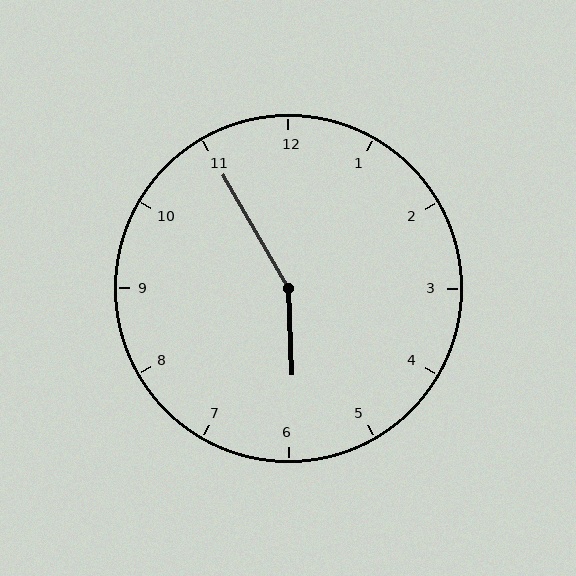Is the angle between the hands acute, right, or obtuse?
It is obtuse.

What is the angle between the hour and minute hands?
Approximately 152 degrees.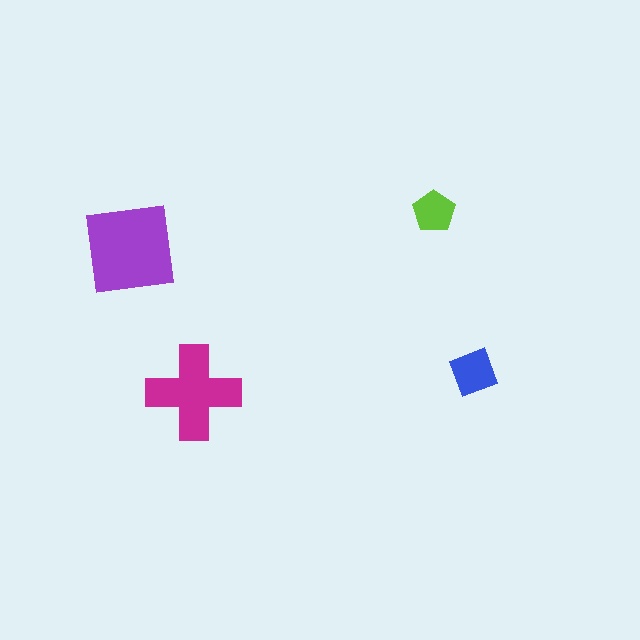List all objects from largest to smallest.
The purple square, the magenta cross, the blue square, the lime pentagon.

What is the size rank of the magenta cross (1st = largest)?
2nd.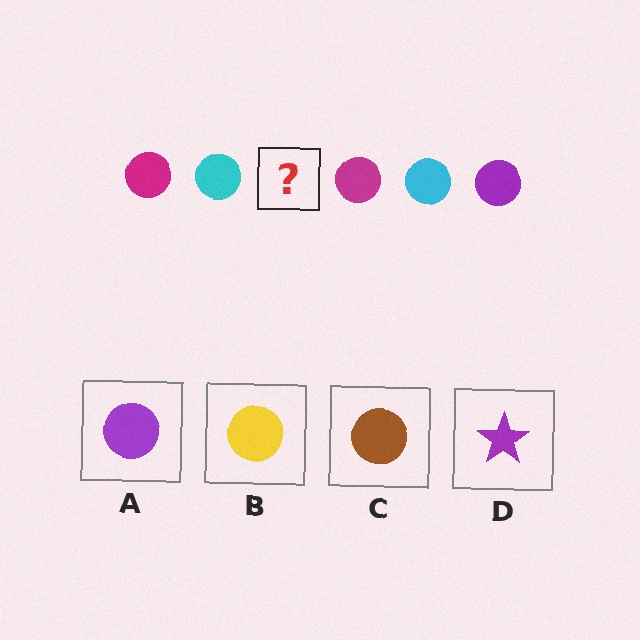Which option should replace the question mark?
Option A.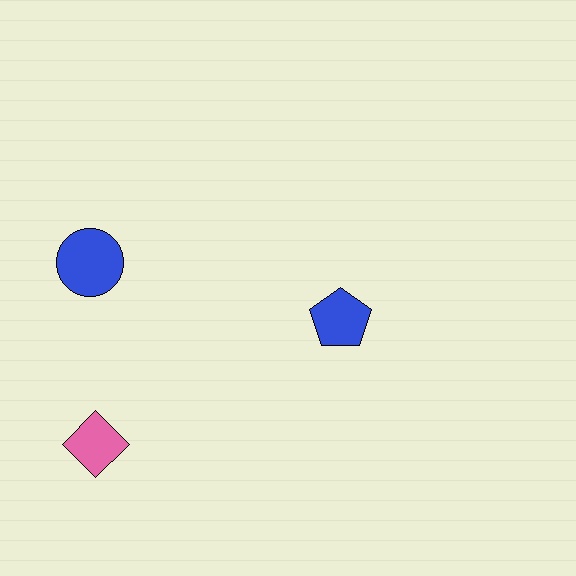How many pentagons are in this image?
There is 1 pentagon.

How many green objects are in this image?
There are no green objects.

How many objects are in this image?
There are 3 objects.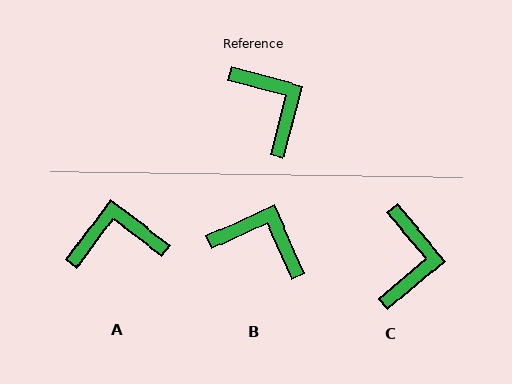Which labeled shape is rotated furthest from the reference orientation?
A, about 69 degrees away.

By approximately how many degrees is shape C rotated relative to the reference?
Approximately 35 degrees clockwise.